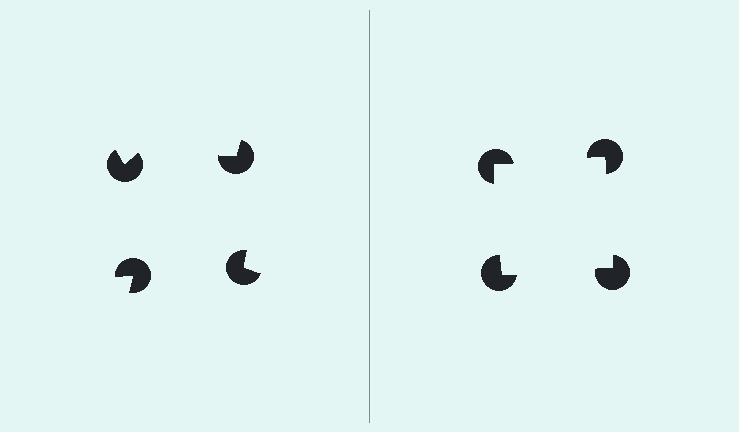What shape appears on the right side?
An illusory square.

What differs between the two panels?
The pac-man discs are positioned identically on both sides; only the wedge orientations differ. On the right they align to a square; on the left they are misaligned.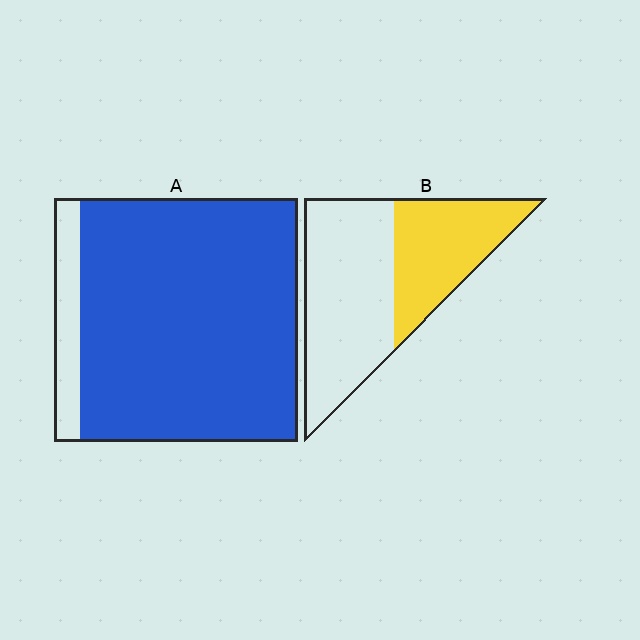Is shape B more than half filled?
No.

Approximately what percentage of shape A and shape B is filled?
A is approximately 90% and B is approximately 40%.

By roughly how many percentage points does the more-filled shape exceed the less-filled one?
By roughly 50 percentage points (A over B).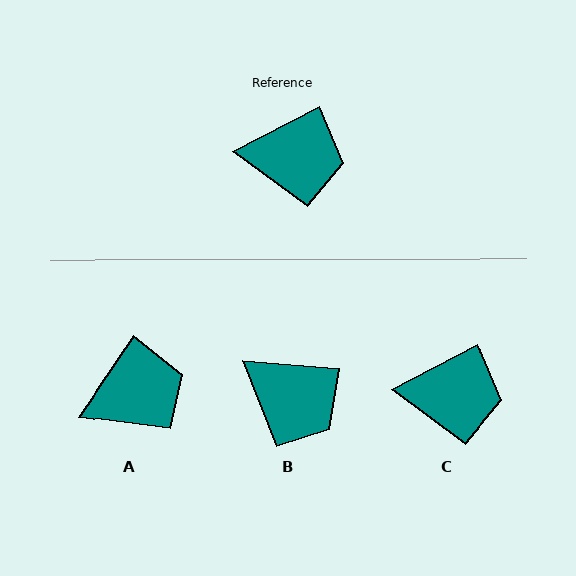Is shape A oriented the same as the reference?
No, it is off by about 29 degrees.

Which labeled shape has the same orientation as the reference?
C.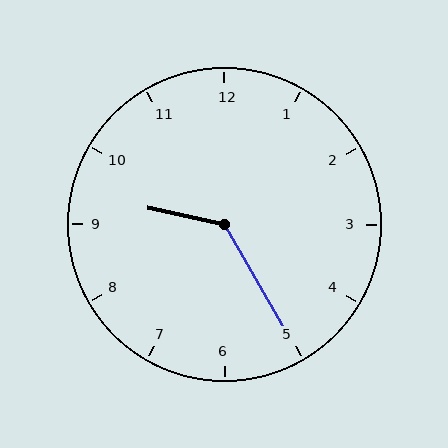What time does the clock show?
9:25.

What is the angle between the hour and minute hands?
Approximately 132 degrees.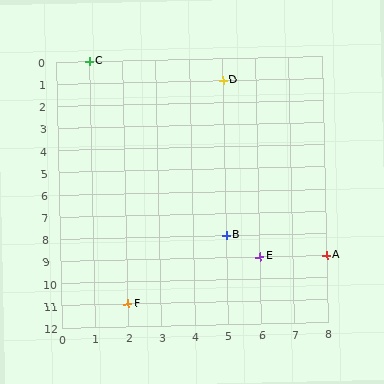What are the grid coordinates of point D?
Point D is at grid coordinates (5, 1).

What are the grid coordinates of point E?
Point E is at grid coordinates (6, 9).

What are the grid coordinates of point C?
Point C is at grid coordinates (1, 0).